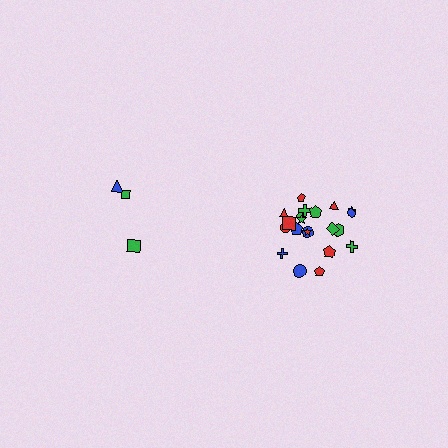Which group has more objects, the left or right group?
The right group.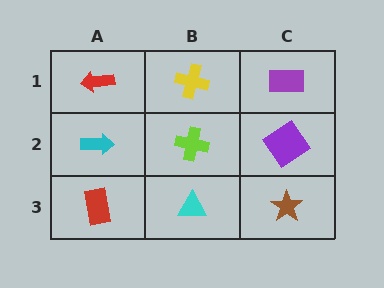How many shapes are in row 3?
3 shapes.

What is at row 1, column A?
A red arrow.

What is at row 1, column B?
A yellow cross.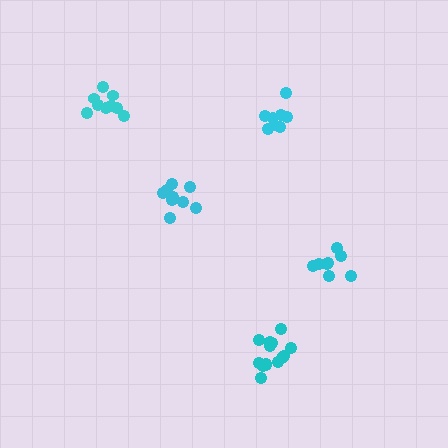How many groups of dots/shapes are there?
There are 5 groups.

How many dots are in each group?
Group 1: 9 dots, Group 2: 8 dots, Group 3: 8 dots, Group 4: 14 dots, Group 5: 9 dots (48 total).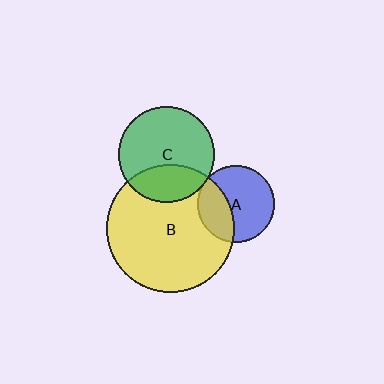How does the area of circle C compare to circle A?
Approximately 1.5 times.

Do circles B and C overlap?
Yes.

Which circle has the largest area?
Circle B (yellow).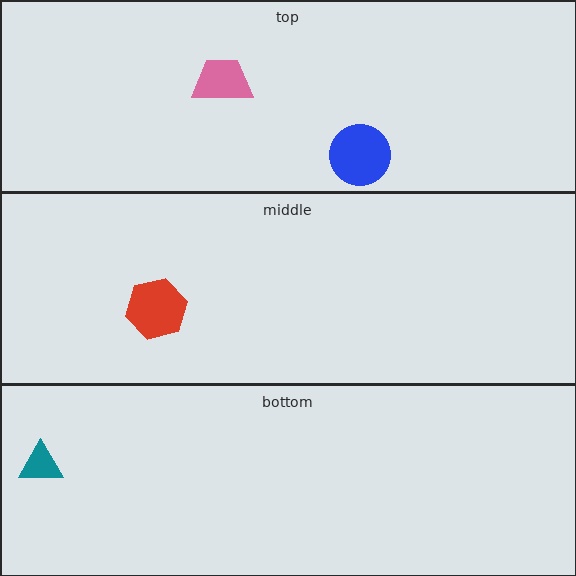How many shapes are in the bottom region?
1.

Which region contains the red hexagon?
The middle region.